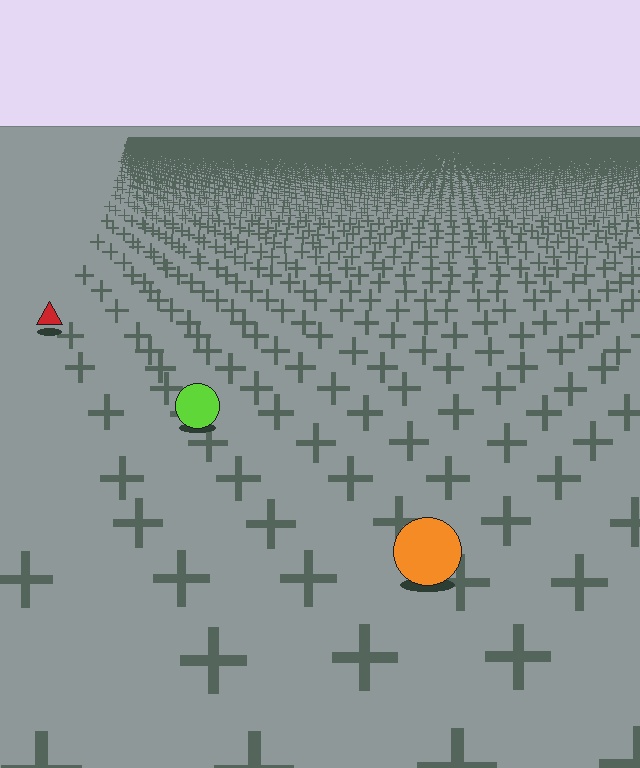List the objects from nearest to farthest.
From nearest to farthest: the orange circle, the lime circle, the red triangle.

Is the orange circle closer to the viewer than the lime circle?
Yes. The orange circle is closer — you can tell from the texture gradient: the ground texture is coarser near it.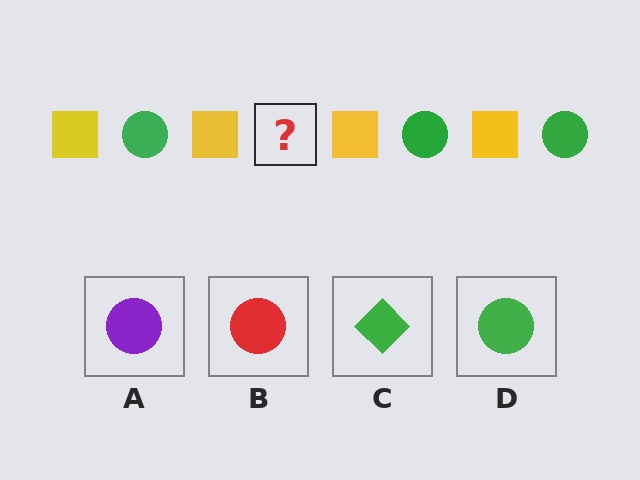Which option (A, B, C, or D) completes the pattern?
D.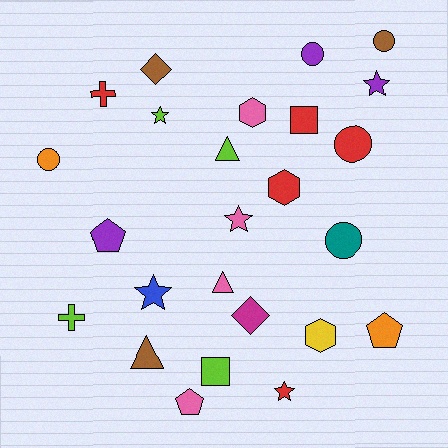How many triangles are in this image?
There are 3 triangles.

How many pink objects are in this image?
There are 4 pink objects.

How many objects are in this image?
There are 25 objects.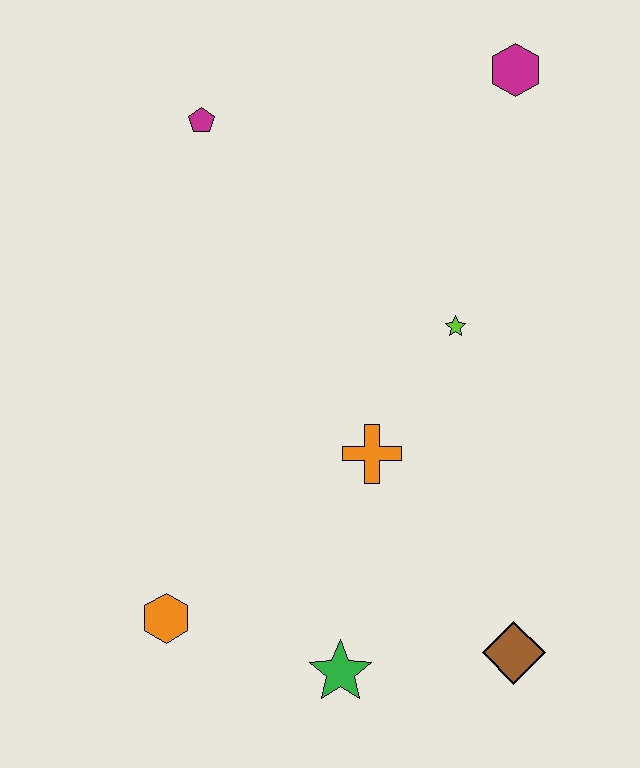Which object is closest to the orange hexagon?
The green star is closest to the orange hexagon.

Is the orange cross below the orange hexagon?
No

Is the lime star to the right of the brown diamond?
No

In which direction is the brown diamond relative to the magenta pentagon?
The brown diamond is below the magenta pentagon.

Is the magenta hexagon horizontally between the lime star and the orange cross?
No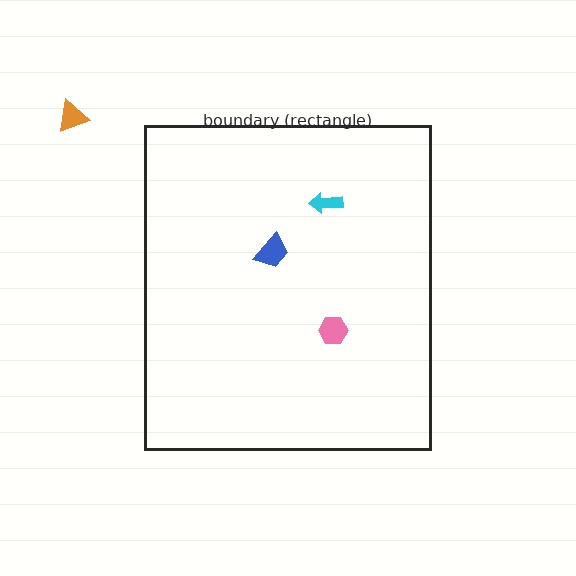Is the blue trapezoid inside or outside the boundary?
Inside.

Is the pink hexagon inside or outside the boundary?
Inside.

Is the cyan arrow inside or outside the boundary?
Inside.